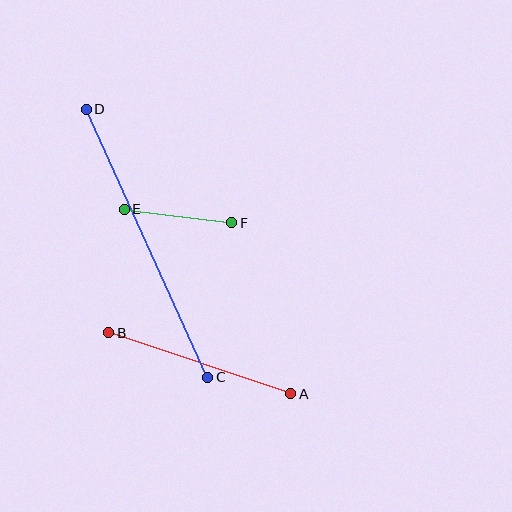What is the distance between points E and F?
The distance is approximately 108 pixels.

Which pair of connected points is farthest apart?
Points C and D are farthest apart.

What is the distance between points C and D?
The distance is approximately 294 pixels.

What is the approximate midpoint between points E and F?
The midpoint is at approximately (178, 216) pixels.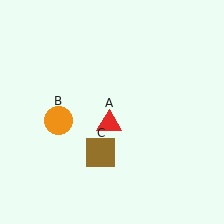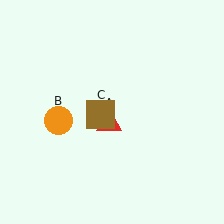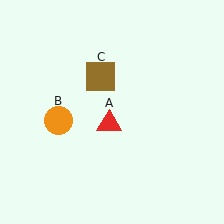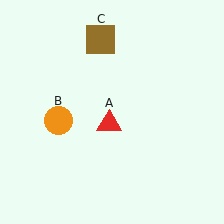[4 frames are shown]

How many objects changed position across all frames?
1 object changed position: brown square (object C).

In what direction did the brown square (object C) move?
The brown square (object C) moved up.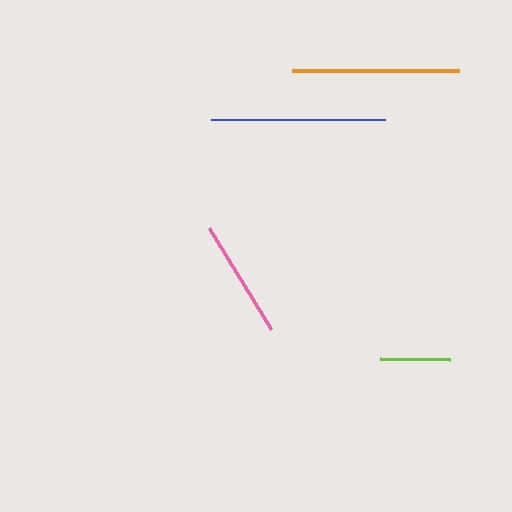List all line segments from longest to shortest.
From longest to shortest: blue, orange, pink, lime.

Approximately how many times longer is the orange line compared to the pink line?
The orange line is approximately 1.4 times the length of the pink line.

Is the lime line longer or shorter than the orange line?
The orange line is longer than the lime line.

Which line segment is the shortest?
The lime line is the shortest at approximately 71 pixels.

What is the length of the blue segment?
The blue segment is approximately 173 pixels long.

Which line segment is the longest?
The blue line is the longest at approximately 173 pixels.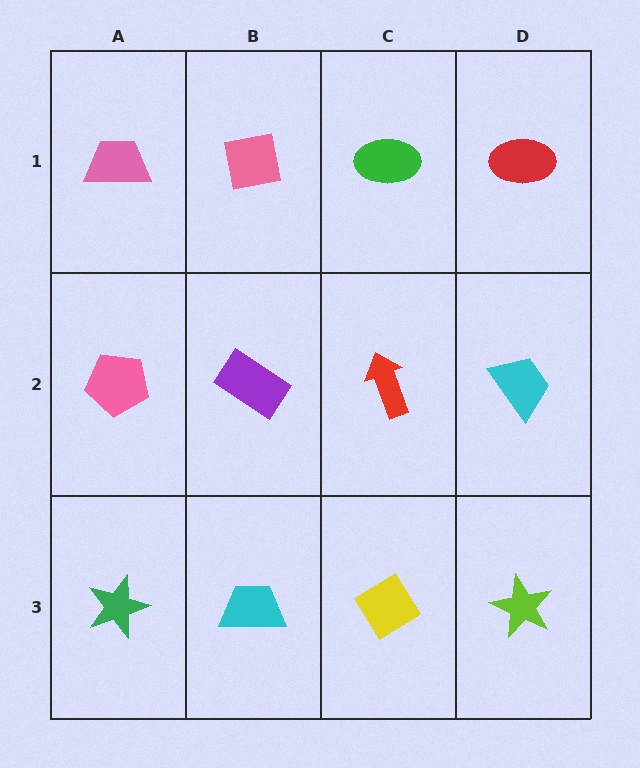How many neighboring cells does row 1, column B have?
3.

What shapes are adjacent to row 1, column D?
A cyan trapezoid (row 2, column D), a green ellipse (row 1, column C).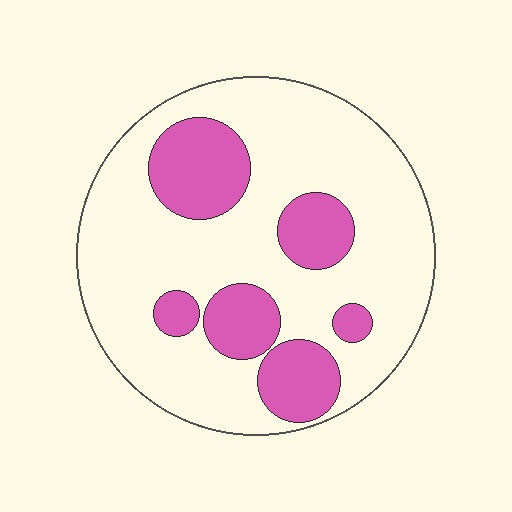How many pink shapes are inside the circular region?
6.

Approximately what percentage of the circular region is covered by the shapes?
Approximately 25%.